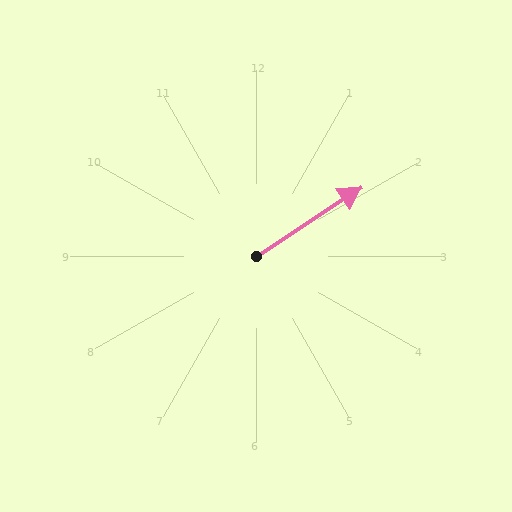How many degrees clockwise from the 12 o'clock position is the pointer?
Approximately 57 degrees.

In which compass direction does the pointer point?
Northeast.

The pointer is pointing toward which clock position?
Roughly 2 o'clock.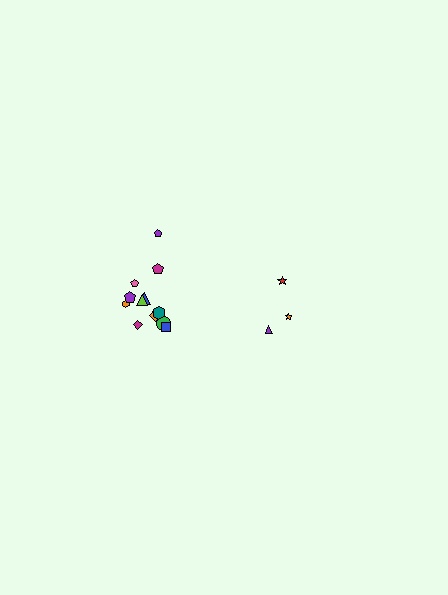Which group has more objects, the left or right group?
The left group.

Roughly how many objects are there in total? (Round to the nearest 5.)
Roughly 15 objects in total.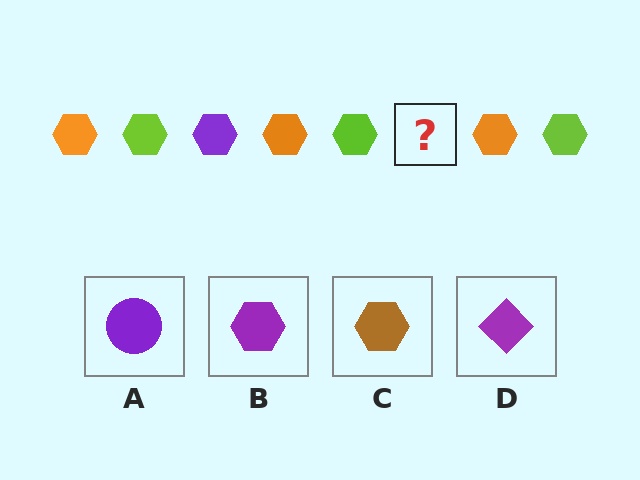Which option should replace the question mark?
Option B.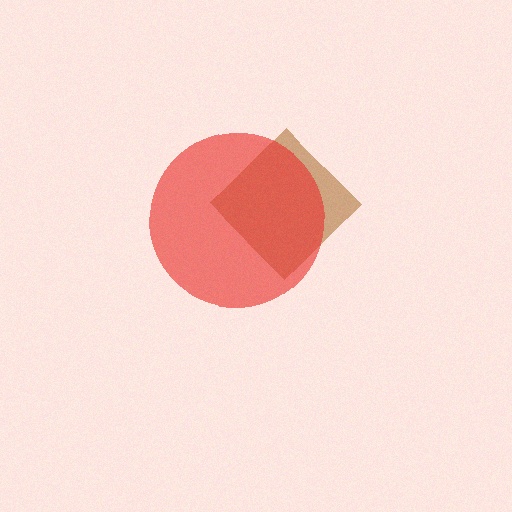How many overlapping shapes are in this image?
There are 2 overlapping shapes in the image.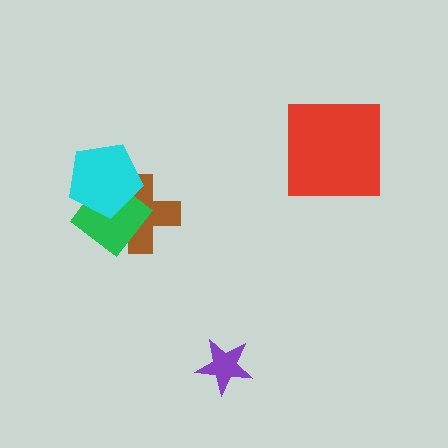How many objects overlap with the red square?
0 objects overlap with the red square.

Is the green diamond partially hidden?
Yes, it is partially covered by another shape.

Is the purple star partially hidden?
No, no other shape covers it.